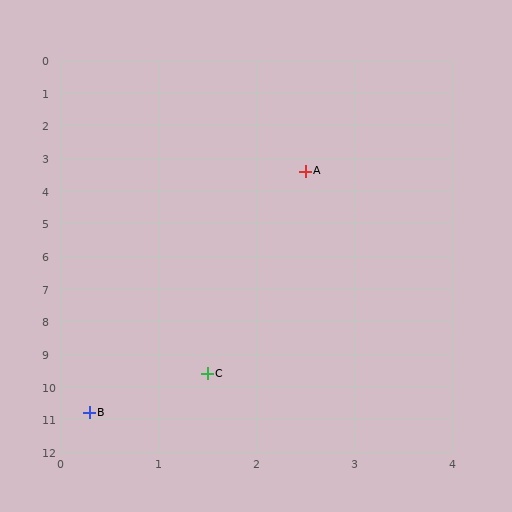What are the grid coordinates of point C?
Point C is at approximately (1.5, 9.6).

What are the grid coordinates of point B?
Point B is at approximately (0.3, 10.8).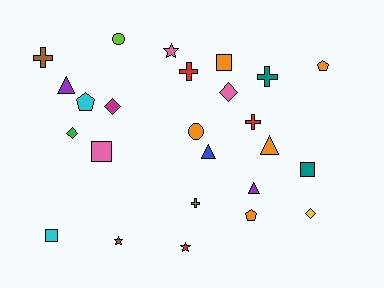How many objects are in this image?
There are 25 objects.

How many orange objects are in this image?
There are 5 orange objects.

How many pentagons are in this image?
There are 3 pentagons.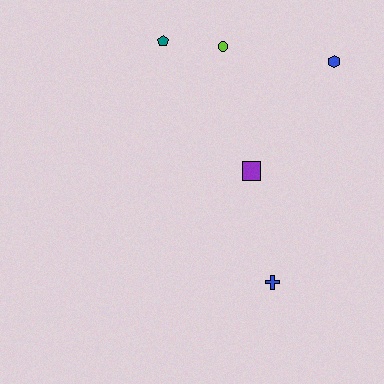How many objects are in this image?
There are 5 objects.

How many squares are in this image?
There is 1 square.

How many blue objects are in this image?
There are 2 blue objects.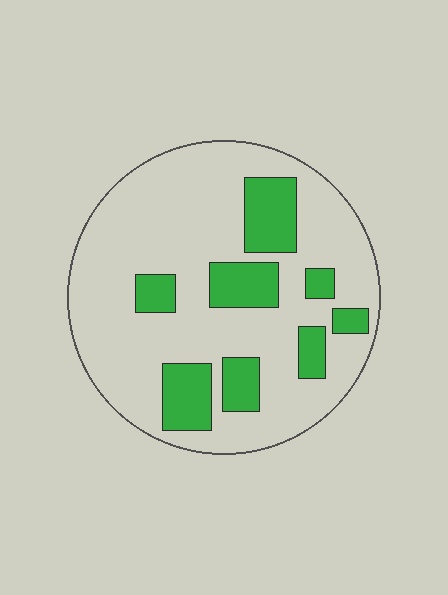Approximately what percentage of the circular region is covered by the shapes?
Approximately 25%.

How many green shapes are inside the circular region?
8.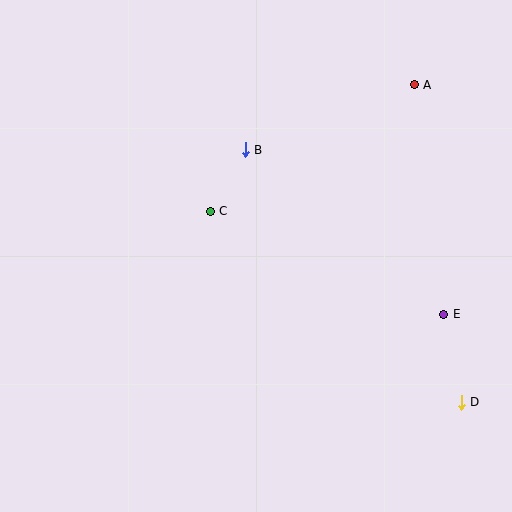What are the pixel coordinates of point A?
Point A is at (414, 85).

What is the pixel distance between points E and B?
The distance between E and B is 258 pixels.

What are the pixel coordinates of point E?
Point E is at (444, 314).